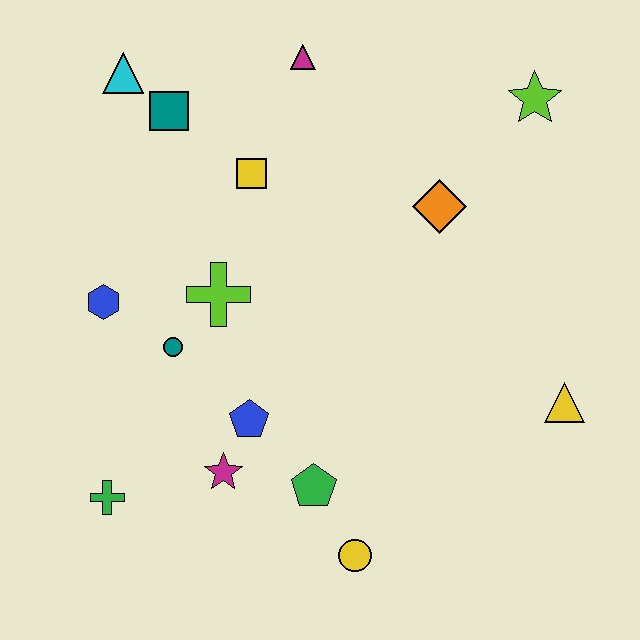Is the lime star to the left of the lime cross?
No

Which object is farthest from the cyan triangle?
The yellow triangle is farthest from the cyan triangle.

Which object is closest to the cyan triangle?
The teal square is closest to the cyan triangle.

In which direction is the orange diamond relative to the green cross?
The orange diamond is to the right of the green cross.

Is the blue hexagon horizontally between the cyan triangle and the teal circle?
No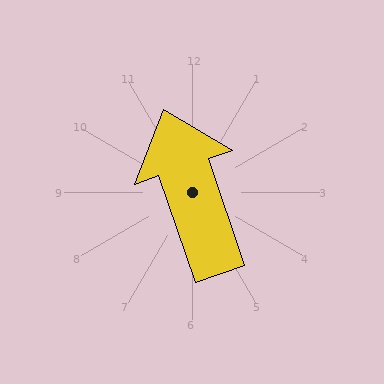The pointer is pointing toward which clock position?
Roughly 11 o'clock.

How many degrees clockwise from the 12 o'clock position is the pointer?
Approximately 341 degrees.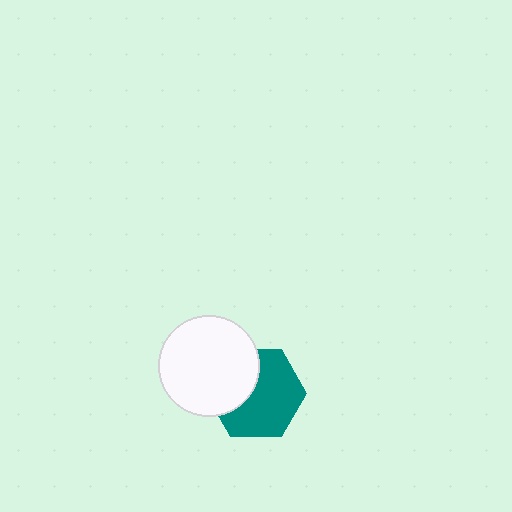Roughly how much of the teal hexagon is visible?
About half of it is visible (roughly 64%).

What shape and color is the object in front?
The object in front is a white circle.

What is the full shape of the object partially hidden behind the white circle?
The partially hidden object is a teal hexagon.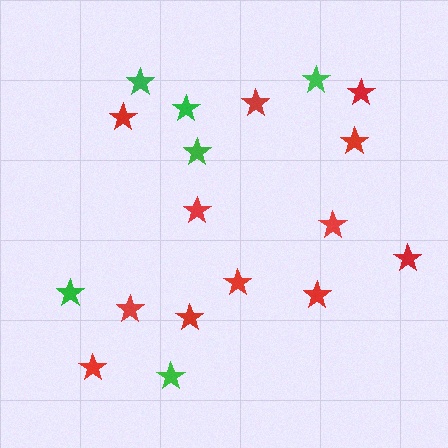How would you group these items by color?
There are 2 groups: one group of green stars (6) and one group of red stars (12).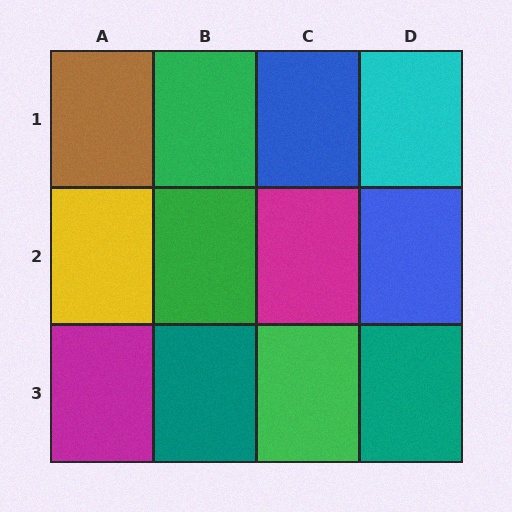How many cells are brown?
1 cell is brown.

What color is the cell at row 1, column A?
Brown.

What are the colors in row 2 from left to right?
Yellow, green, magenta, blue.